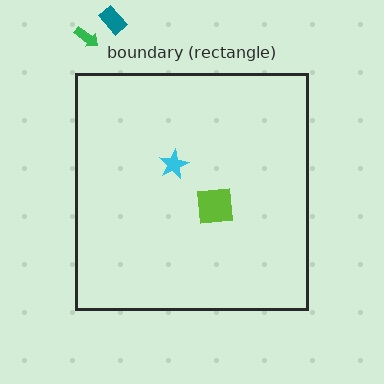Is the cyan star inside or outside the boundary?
Inside.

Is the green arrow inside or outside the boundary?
Outside.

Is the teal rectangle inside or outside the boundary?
Outside.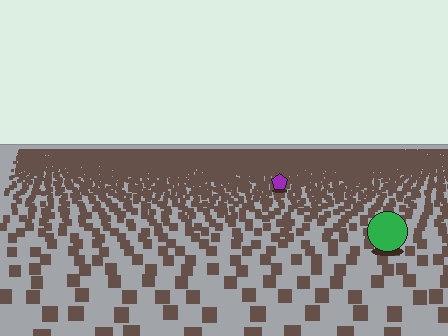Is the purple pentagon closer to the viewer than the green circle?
No. The green circle is closer — you can tell from the texture gradient: the ground texture is coarser near it.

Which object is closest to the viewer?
The green circle is closest. The texture marks near it are larger and more spread out.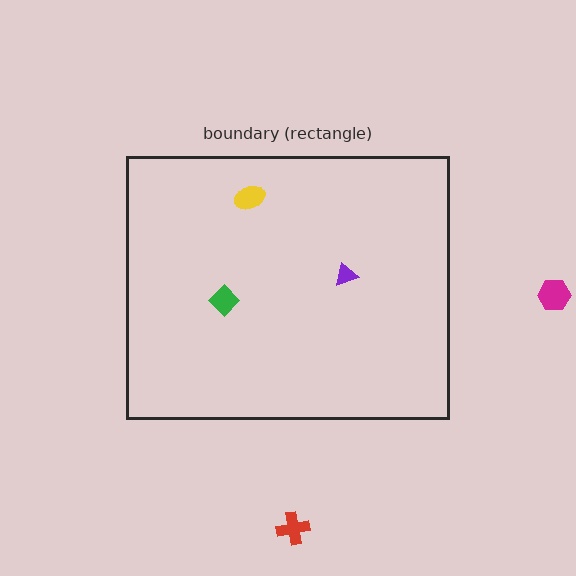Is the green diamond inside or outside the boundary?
Inside.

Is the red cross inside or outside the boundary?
Outside.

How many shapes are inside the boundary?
3 inside, 2 outside.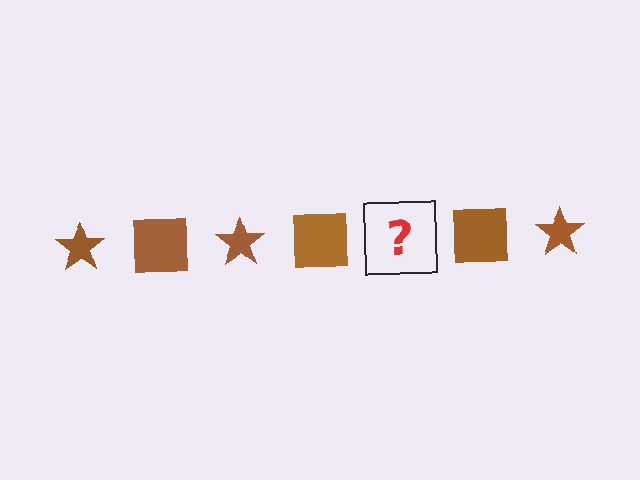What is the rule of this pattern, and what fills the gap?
The rule is that the pattern cycles through star, square shapes in brown. The gap should be filled with a brown star.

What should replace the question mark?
The question mark should be replaced with a brown star.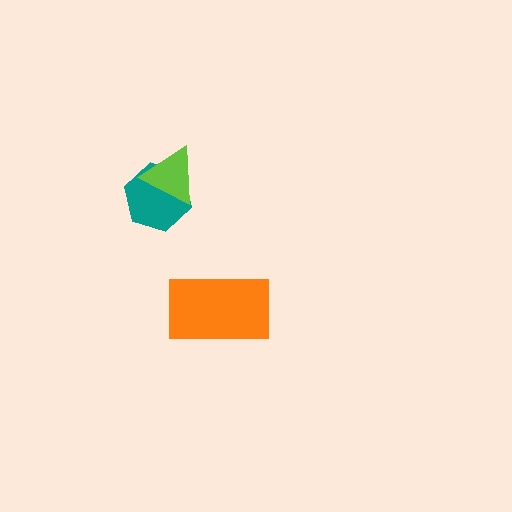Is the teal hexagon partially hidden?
Yes, it is partially covered by another shape.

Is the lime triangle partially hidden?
No, no other shape covers it.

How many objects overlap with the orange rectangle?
0 objects overlap with the orange rectangle.